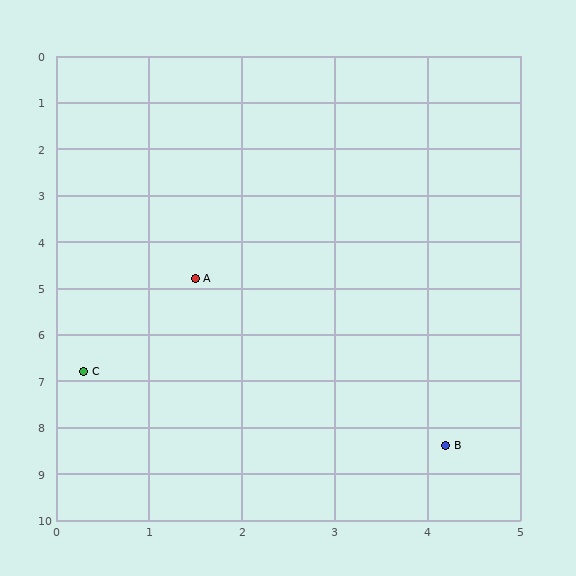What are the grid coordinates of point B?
Point B is at approximately (4.2, 8.4).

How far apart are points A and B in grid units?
Points A and B are about 4.5 grid units apart.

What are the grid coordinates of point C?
Point C is at approximately (0.3, 6.8).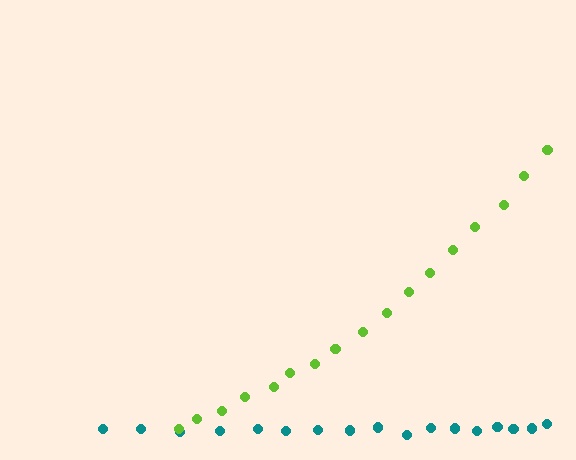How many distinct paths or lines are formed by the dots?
There are 2 distinct paths.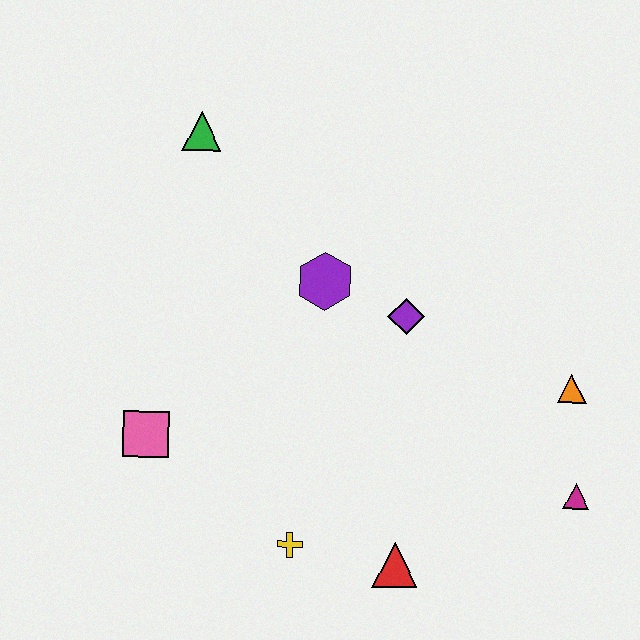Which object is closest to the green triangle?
The purple hexagon is closest to the green triangle.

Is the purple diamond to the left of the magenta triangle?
Yes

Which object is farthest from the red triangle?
The green triangle is farthest from the red triangle.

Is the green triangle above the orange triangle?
Yes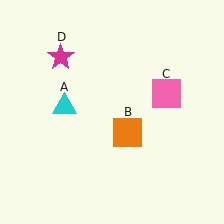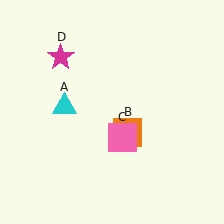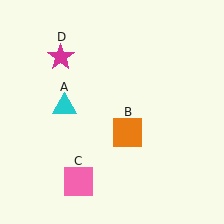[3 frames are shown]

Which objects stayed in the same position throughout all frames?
Cyan triangle (object A) and orange square (object B) and magenta star (object D) remained stationary.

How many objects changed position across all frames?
1 object changed position: pink square (object C).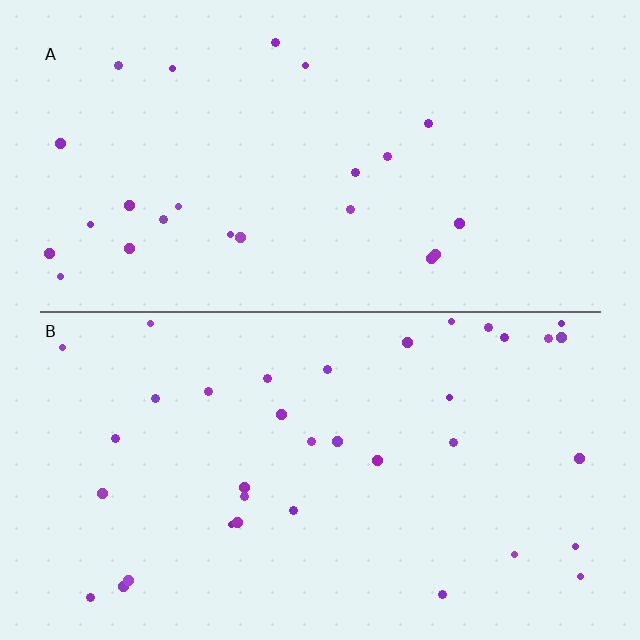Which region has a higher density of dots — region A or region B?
B (the bottom).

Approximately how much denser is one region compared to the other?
Approximately 1.5× — region B over region A.